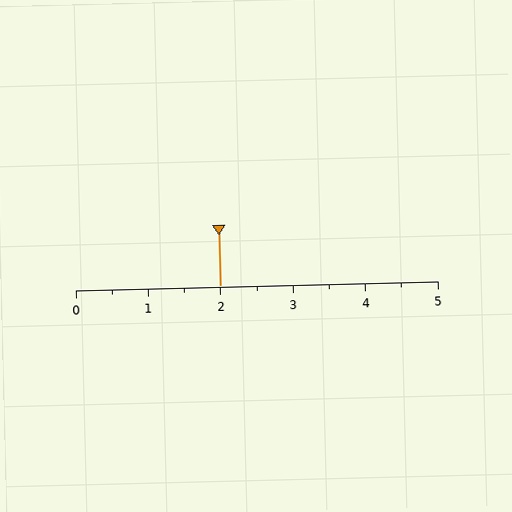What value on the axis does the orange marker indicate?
The marker indicates approximately 2.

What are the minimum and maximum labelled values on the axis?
The axis runs from 0 to 5.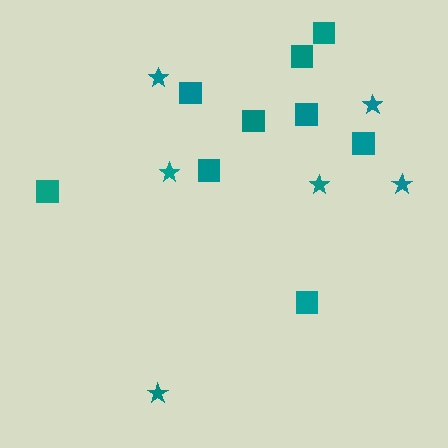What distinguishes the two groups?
There are 2 groups: one group of squares (9) and one group of stars (6).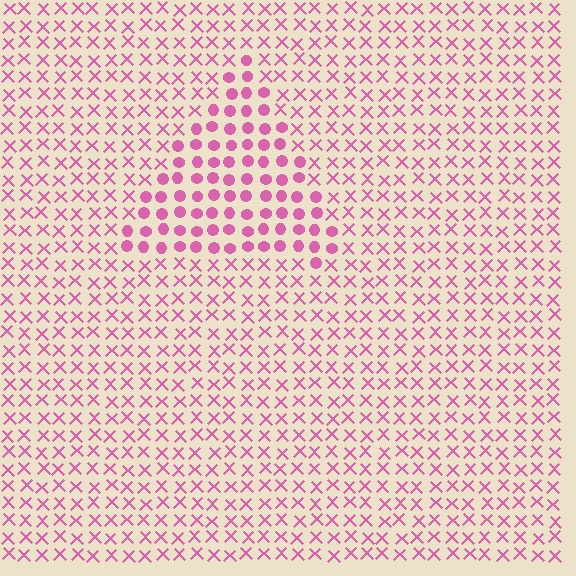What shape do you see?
I see a triangle.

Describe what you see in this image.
The image is filled with small pink elements arranged in a uniform grid. A triangle-shaped region contains circles, while the surrounding area contains X marks. The boundary is defined purely by the change in element shape.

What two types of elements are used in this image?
The image uses circles inside the triangle region and X marks outside it.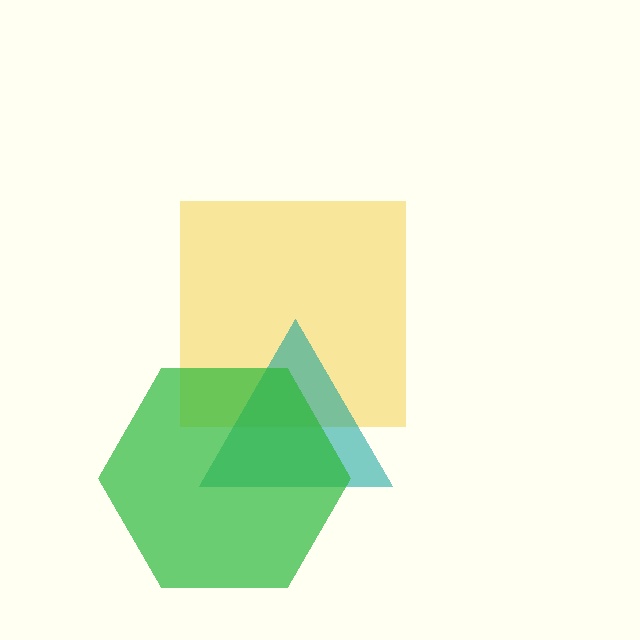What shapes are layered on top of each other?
The layered shapes are: a yellow square, a teal triangle, a green hexagon.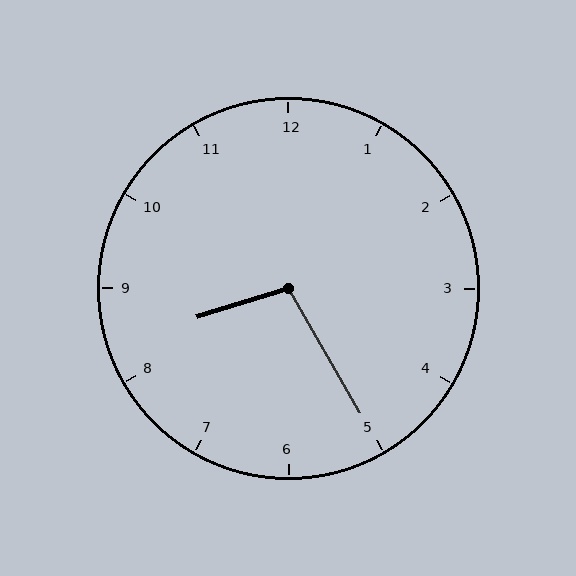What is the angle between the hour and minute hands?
Approximately 102 degrees.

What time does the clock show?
8:25.